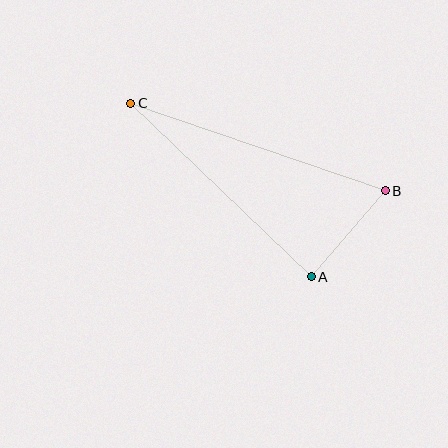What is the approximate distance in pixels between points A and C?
The distance between A and C is approximately 250 pixels.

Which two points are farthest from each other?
Points B and C are farthest from each other.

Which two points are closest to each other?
Points A and B are closest to each other.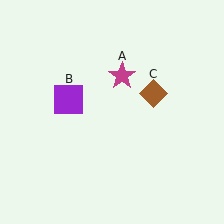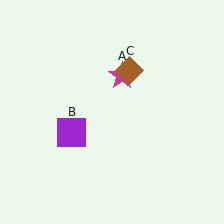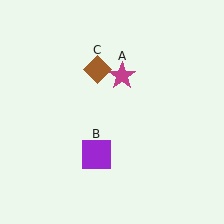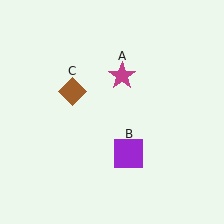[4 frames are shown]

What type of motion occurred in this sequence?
The purple square (object B), brown diamond (object C) rotated counterclockwise around the center of the scene.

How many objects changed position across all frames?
2 objects changed position: purple square (object B), brown diamond (object C).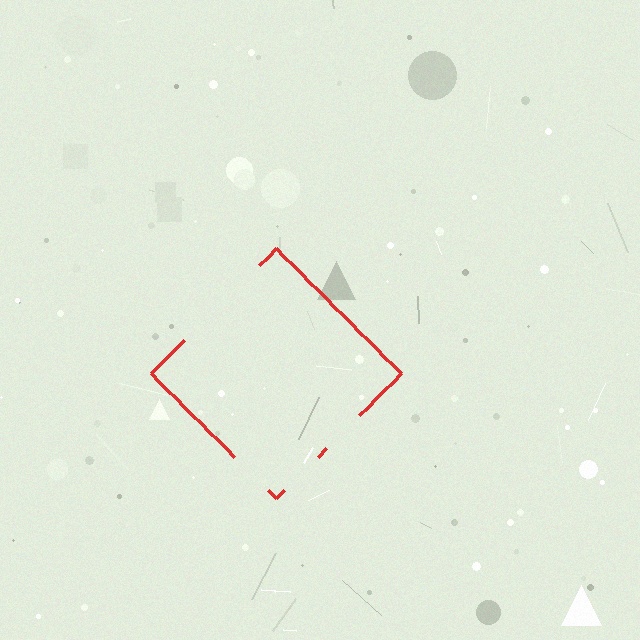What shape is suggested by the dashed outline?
The dashed outline suggests a diamond.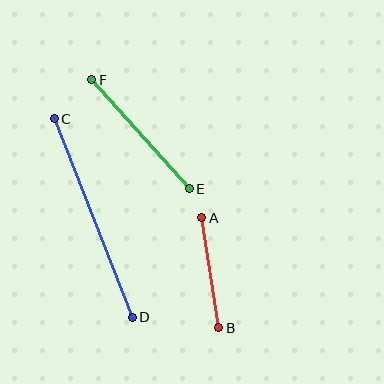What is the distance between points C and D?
The distance is approximately 213 pixels.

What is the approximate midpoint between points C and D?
The midpoint is at approximately (93, 218) pixels.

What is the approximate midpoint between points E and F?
The midpoint is at approximately (140, 134) pixels.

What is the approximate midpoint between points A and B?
The midpoint is at approximately (210, 273) pixels.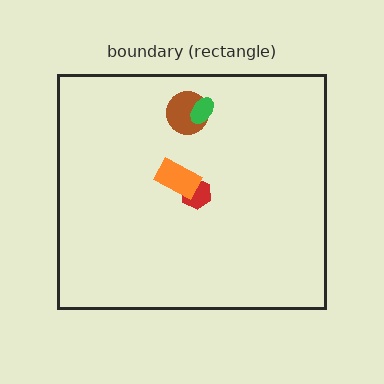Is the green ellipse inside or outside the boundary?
Inside.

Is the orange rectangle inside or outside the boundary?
Inside.